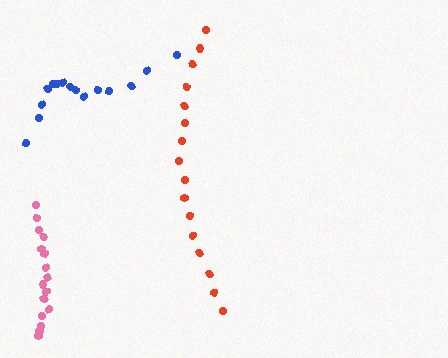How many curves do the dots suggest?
There are 3 distinct paths.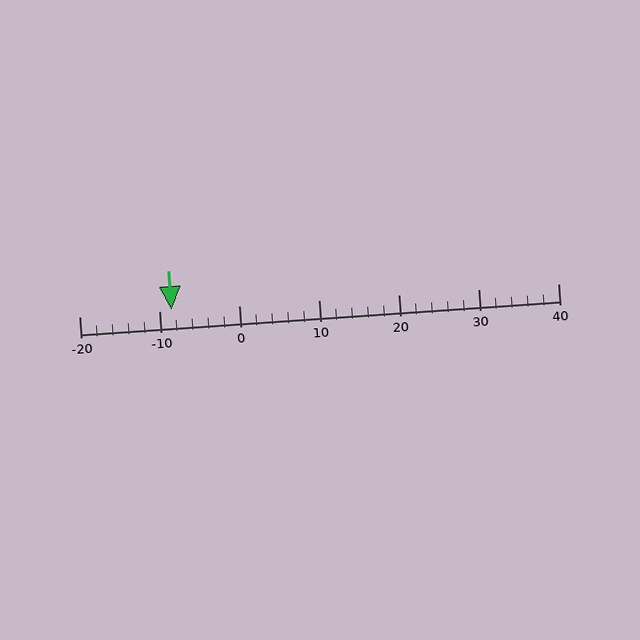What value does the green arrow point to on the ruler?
The green arrow points to approximately -8.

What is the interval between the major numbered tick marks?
The major tick marks are spaced 10 units apart.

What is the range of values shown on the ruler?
The ruler shows values from -20 to 40.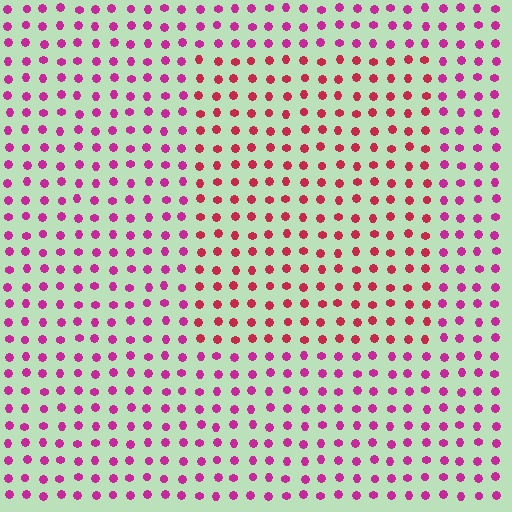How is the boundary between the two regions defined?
The boundary is defined purely by a slight shift in hue (about 31 degrees). Spacing, size, and orientation are identical on both sides.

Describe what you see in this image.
The image is filled with small magenta elements in a uniform arrangement. A rectangle-shaped region is visible where the elements are tinted to a slightly different hue, forming a subtle color boundary.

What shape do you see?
I see a rectangle.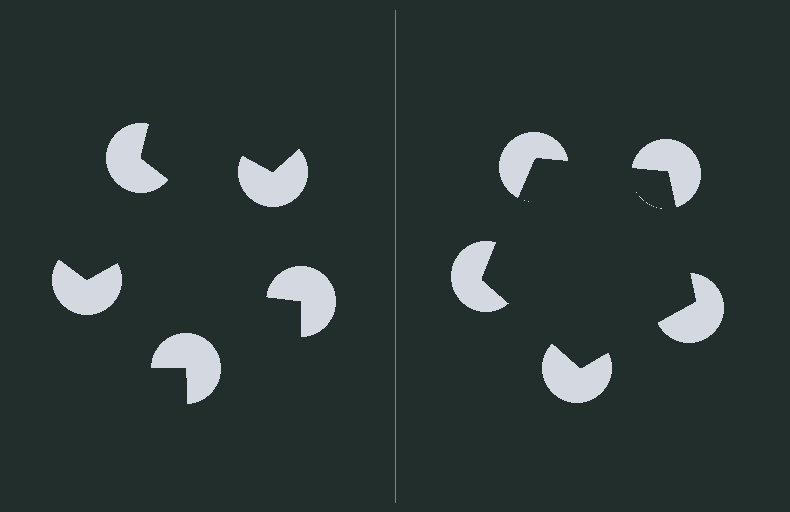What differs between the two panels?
The pac-man discs are positioned identically on both sides; only the wedge orientations differ. On the right they align to a pentagon; on the left they are misaligned.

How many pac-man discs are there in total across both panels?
10 — 5 on each side.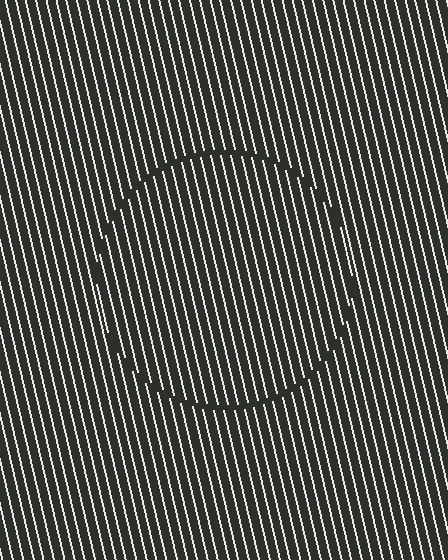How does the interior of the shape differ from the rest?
The interior of the shape contains the same grating, shifted by half a period — the contour is defined by the phase discontinuity where line-ends from the inner and outer gratings abut.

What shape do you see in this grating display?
An illusory circle. The interior of the shape contains the same grating, shifted by half a period — the contour is defined by the phase discontinuity where line-ends from the inner and outer gratings abut.